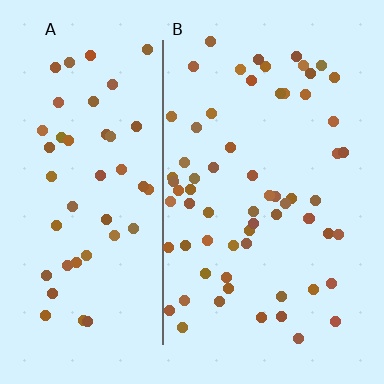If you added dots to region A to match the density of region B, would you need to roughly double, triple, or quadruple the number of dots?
Approximately double.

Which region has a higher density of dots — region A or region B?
B (the right).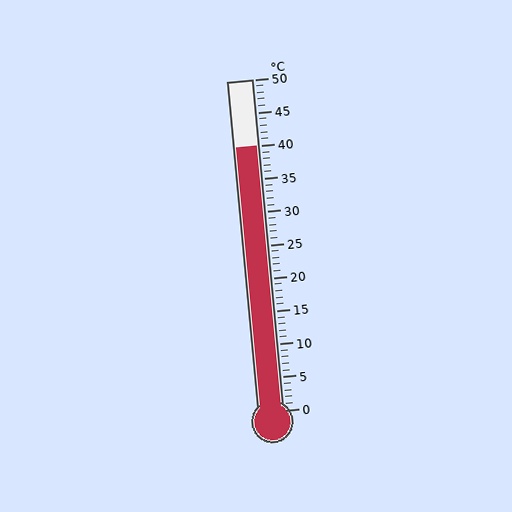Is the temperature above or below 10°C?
The temperature is above 10°C.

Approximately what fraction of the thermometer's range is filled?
The thermometer is filled to approximately 80% of its range.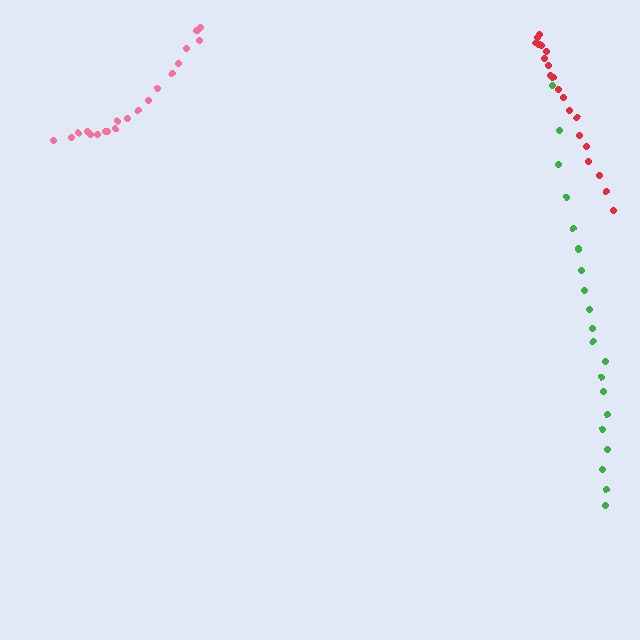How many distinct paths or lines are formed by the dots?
There are 3 distinct paths.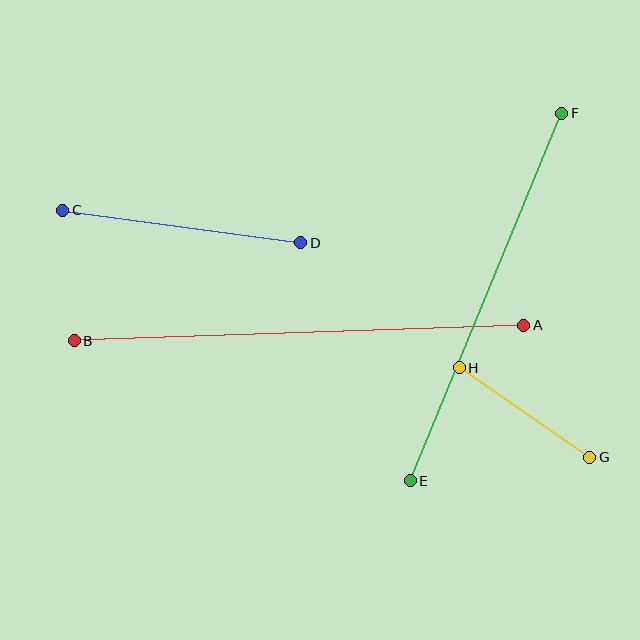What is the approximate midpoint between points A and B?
The midpoint is at approximately (299, 333) pixels.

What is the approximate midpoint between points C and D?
The midpoint is at approximately (182, 226) pixels.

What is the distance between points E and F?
The distance is approximately 397 pixels.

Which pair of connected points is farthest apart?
Points A and B are farthest apart.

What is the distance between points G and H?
The distance is approximately 158 pixels.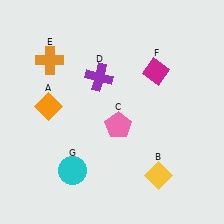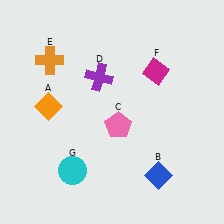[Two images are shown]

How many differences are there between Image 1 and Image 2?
There is 1 difference between the two images.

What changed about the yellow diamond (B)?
In Image 1, B is yellow. In Image 2, it changed to blue.